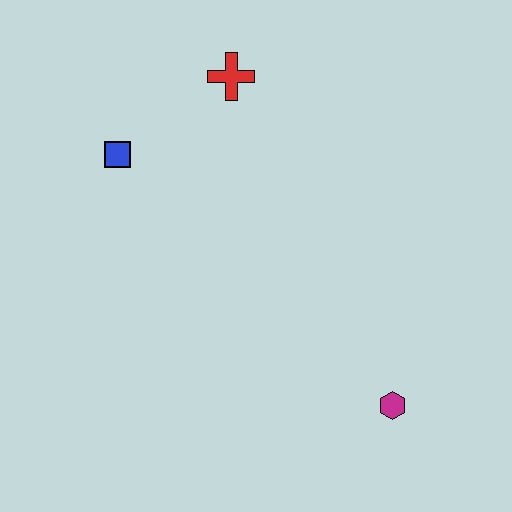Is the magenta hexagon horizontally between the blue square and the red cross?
No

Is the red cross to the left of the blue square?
No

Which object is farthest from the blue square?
The magenta hexagon is farthest from the blue square.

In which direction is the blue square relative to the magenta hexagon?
The blue square is to the left of the magenta hexagon.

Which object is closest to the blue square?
The red cross is closest to the blue square.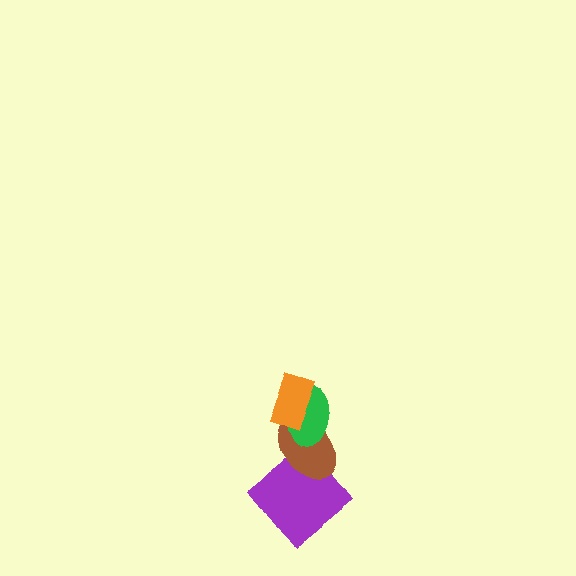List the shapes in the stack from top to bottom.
From top to bottom: the orange rectangle, the green ellipse, the brown ellipse, the purple diamond.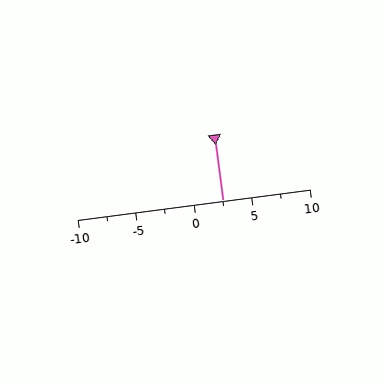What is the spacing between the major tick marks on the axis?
The major ticks are spaced 5 apart.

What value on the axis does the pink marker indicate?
The marker indicates approximately 2.5.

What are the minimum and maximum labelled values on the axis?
The axis runs from -10 to 10.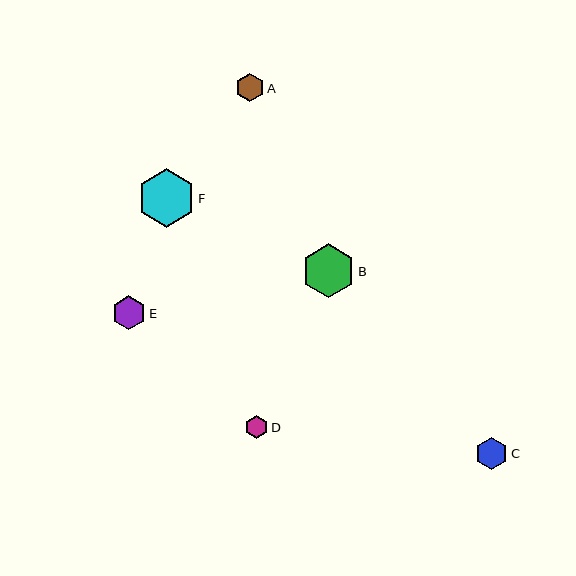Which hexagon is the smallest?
Hexagon D is the smallest with a size of approximately 23 pixels.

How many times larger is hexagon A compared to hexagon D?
Hexagon A is approximately 1.2 times the size of hexagon D.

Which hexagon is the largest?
Hexagon F is the largest with a size of approximately 58 pixels.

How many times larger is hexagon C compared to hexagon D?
Hexagon C is approximately 1.4 times the size of hexagon D.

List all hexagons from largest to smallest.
From largest to smallest: F, B, E, C, A, D.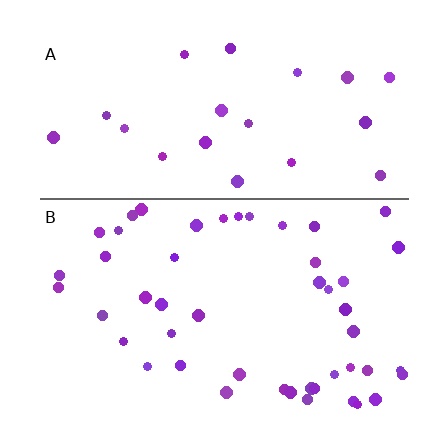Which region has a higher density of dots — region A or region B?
B (the bottom).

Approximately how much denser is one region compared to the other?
Approximately 2.1× — region B over region A.